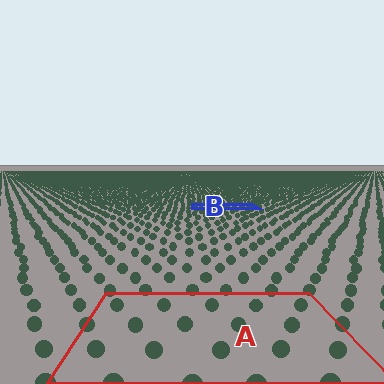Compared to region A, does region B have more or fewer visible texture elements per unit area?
Region B has more texture elements per unit area — they are packed more densely because it is farther away.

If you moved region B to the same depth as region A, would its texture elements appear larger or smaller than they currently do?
They would appear larger. At a closer depth, the same texture elements are projected at a bigger on-screen size.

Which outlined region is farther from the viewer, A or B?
Region B is farther from the viewer — the texture elements inside it appear smaller and more densely packed.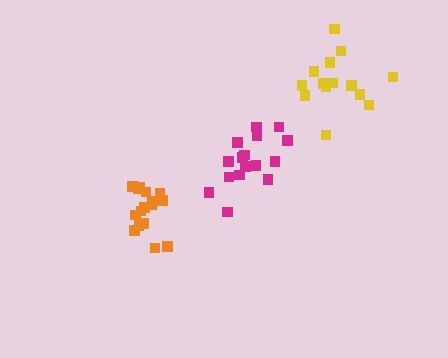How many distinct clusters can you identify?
There are 3 distinct clusters.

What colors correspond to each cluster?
The clusters are colored: yellow, orange, magenta.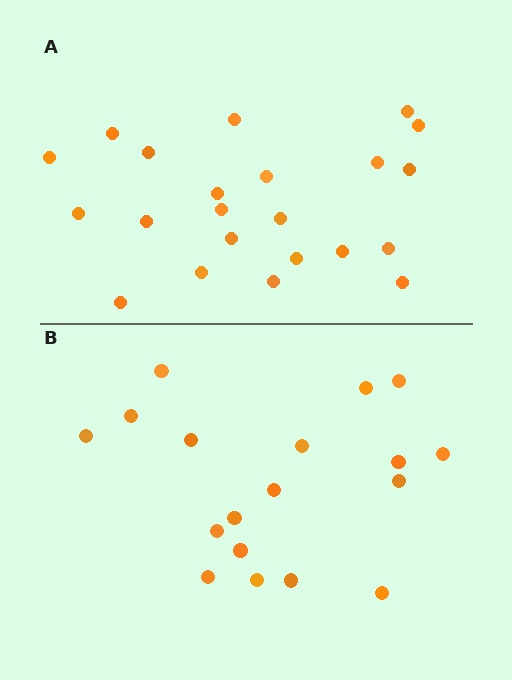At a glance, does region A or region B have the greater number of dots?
Region A (the top region) has more dots.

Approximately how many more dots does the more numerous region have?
Region A has about 4 more dots than region B.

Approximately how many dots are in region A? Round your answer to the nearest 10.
About 20 dots. (The exact count is 22, which rounds to 20.)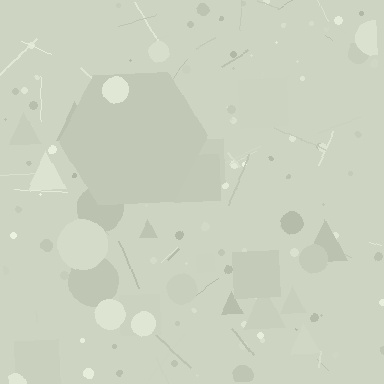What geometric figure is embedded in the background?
A hexagon is embedded in the background.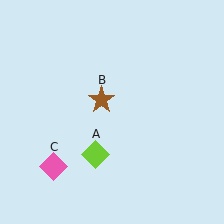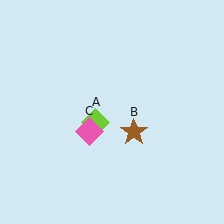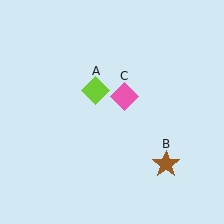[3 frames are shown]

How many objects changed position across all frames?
3 objects changed position: lime diamond (object A), brown star (object B), pink diamond (object C).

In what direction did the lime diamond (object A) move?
The lime diamond (object A) moved up.